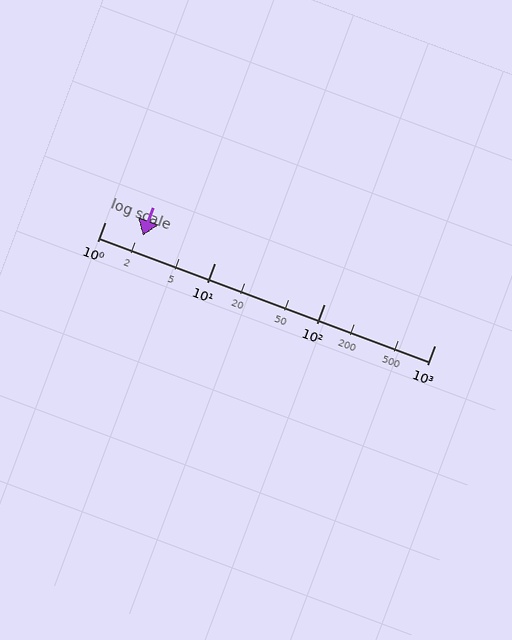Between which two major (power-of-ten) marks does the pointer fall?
The pointer is between 1 and 10.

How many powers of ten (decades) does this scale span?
The scale spans 3 decades, from 1 to 1000.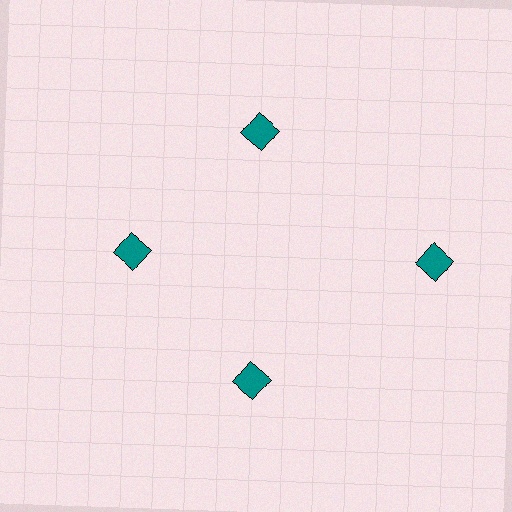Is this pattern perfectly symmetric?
No. The 4 teal diamonds are arranged in a ring, but one element near the 3 o'clock position is pushed outward from the center, breaking the 4-fold rotational symmetry.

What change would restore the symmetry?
The symmetry would be restored by moving it inward, back onto the ring so that all 4 diamonds sit at equal angles and equal distance from the center.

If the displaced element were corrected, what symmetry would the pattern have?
It would have 4-fold rotational symmetry — the pattern would map onto itself every 90 degrees.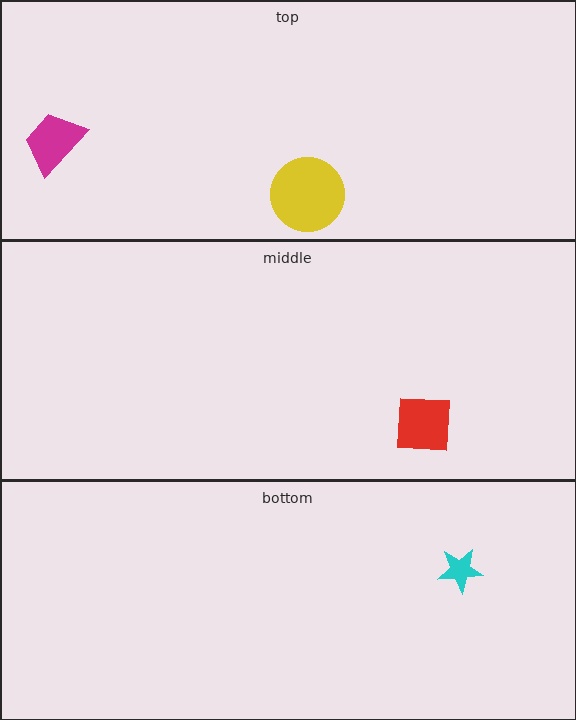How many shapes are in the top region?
2.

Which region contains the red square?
The middle region.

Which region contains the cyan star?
The bottom region.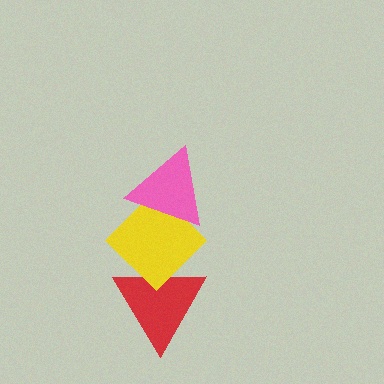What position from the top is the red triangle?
The red triangle is 3rd from the top.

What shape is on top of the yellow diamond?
The pink triangle is on top of the yellow diamond.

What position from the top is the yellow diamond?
The yellow diamond is 2nd from the top.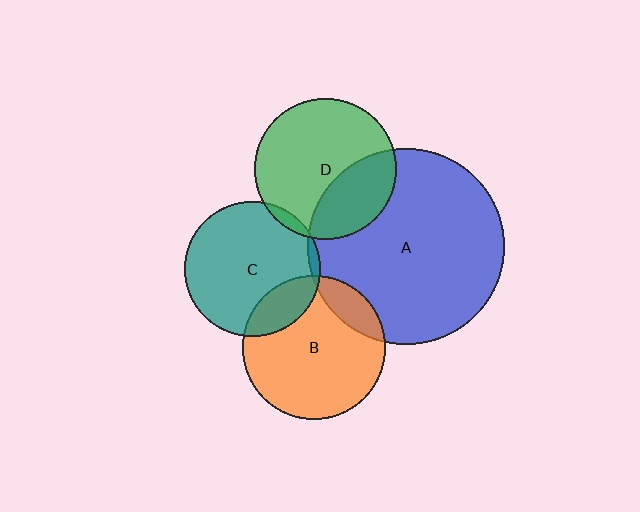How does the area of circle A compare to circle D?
Approximately 1.9 times.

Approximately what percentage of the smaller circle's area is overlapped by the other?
Approximately 30%.